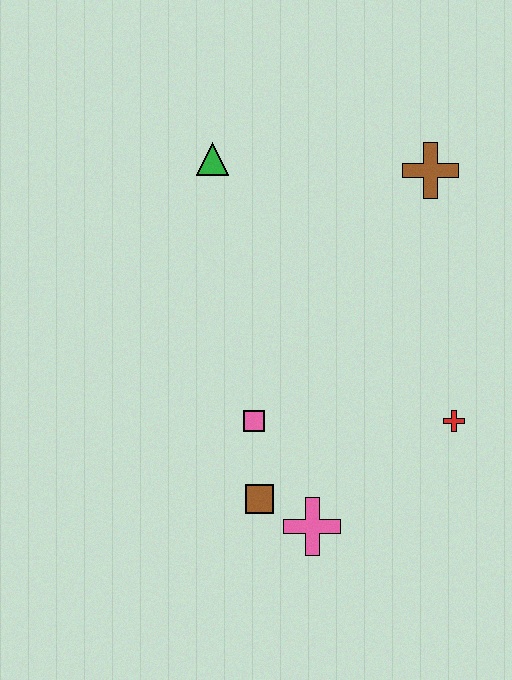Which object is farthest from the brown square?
The brown cross is farthest from the brown square.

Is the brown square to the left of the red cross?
Yes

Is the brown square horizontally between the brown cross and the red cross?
No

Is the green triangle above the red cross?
Yes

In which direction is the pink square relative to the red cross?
The pink square is to the left of the red cross.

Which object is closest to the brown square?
The pink cross is closest to the brown square.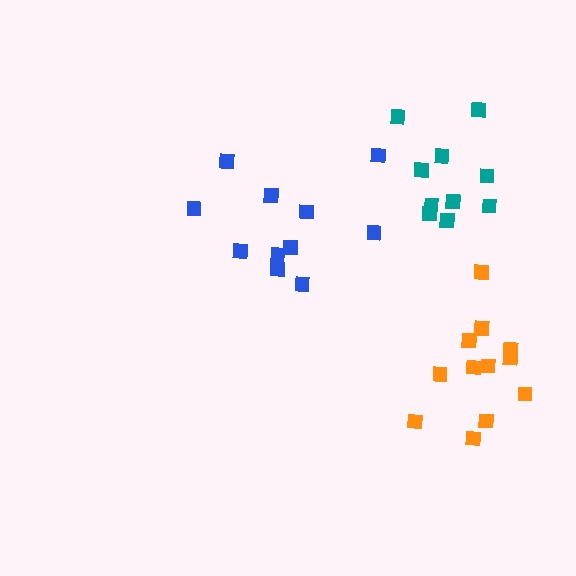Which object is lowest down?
The orange cluster is bottommost.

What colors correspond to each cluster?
The clusters are colored: teal, blue, orange.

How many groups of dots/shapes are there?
There are 3 groups.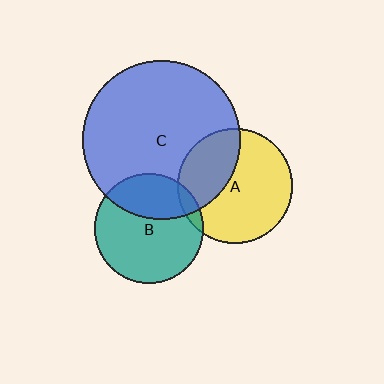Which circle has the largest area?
Circle C (blue).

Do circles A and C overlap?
Yes.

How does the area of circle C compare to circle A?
Approximately 1.9 times.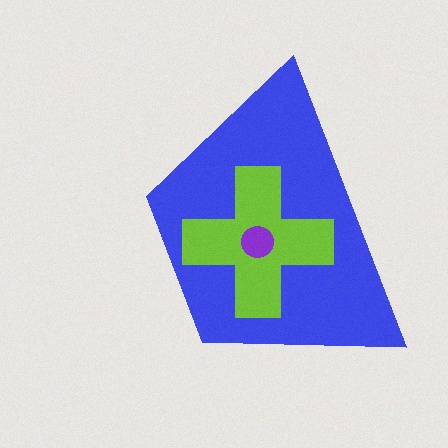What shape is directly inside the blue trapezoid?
The lime cross.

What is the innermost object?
The purple circle.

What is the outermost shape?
The blue trapezoid.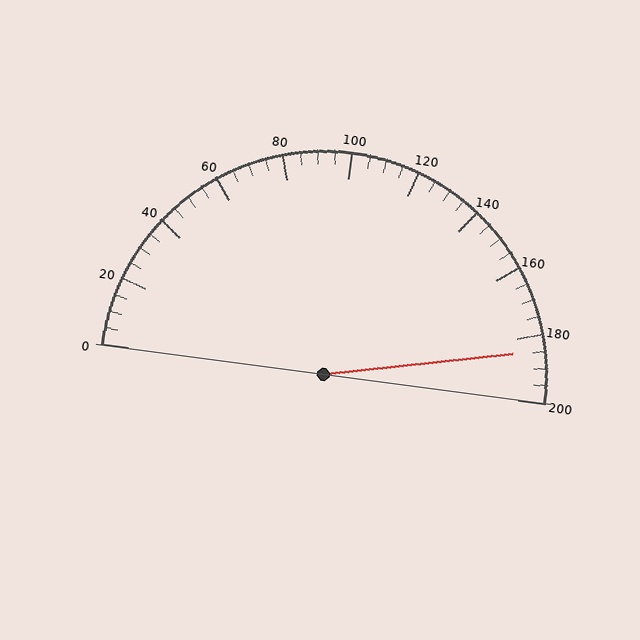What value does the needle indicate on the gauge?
The needle indicates approximately 185.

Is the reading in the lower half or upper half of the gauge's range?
The reading is in the upper half of the range (0 to 200).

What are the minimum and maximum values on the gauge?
The gauge ranges from 0 to 200.